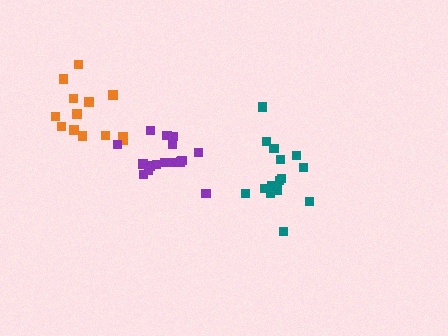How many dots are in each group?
Group 1: 13 dots, Group 2: 16 dots, Group 3: 16 dots (45 total).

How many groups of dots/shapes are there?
There are 3 groups.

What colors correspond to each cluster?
The clusters are colored: orange, teal, purple.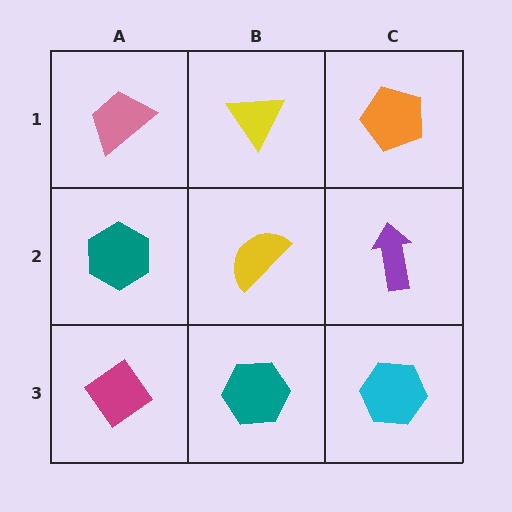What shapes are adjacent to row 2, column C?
An orange pentagon (row 1, column C), a cyan hexagon (row 3, column C), a yellow semicircle (row 2, column B).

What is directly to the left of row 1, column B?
A pink trapezoid.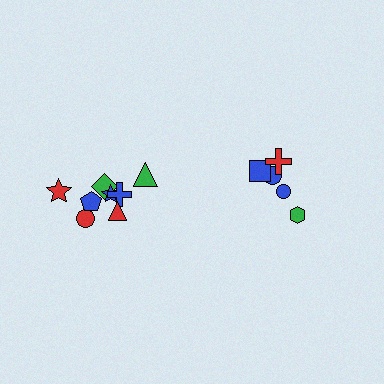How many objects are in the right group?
There are 5 objects.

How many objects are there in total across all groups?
There are 13 objects.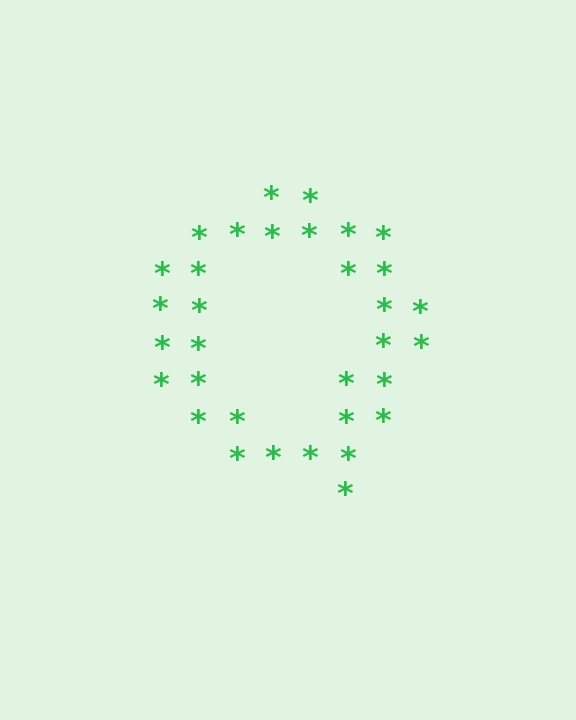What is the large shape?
The large shape is the letter Q.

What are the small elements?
The small elements are asterisks.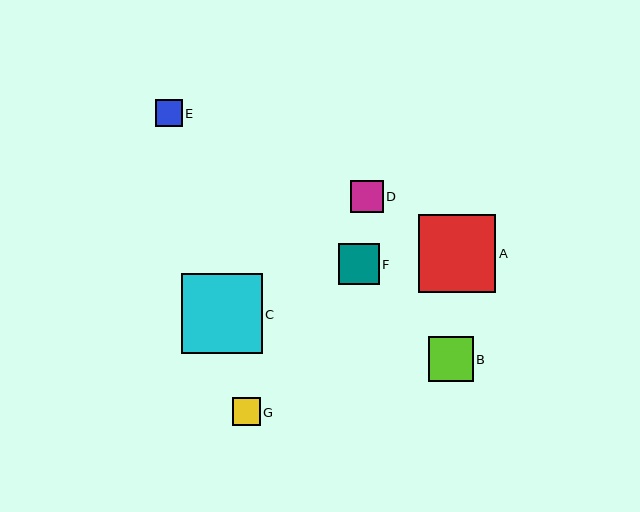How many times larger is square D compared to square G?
Square D is approximately 1.2 times the size of square G.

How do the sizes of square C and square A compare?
Square C and square A are approximately the same size.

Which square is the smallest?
Square E is the smallest with a size of approximately 26 pixels.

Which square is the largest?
Square C is the largest with a size of approximately 81 pixels.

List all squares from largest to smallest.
From largest to smallest: C, A, B, F, D, G, E.